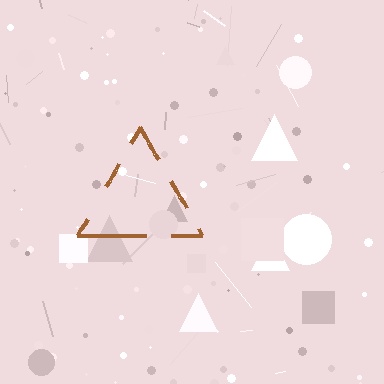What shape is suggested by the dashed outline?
The dashed outline suggests a triangle.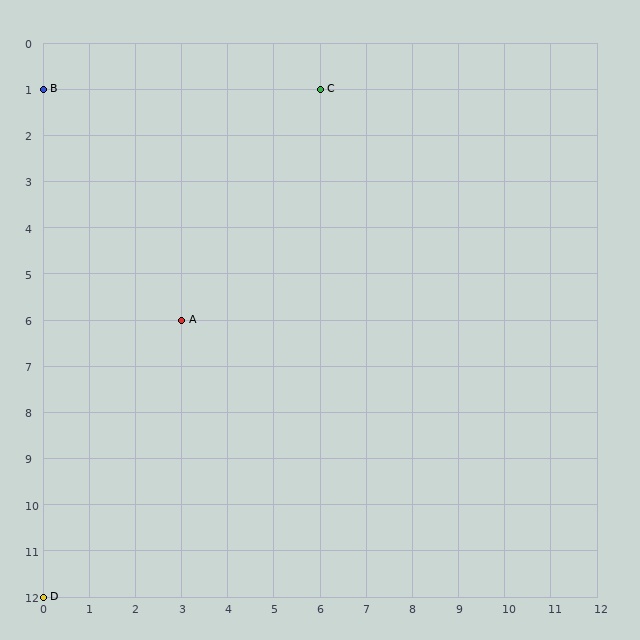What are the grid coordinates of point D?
Point D is at grid coordinates (0, 12).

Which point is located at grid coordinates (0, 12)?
Point D is at (0, 12).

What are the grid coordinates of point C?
Point C is at grid coordinates (6, 1).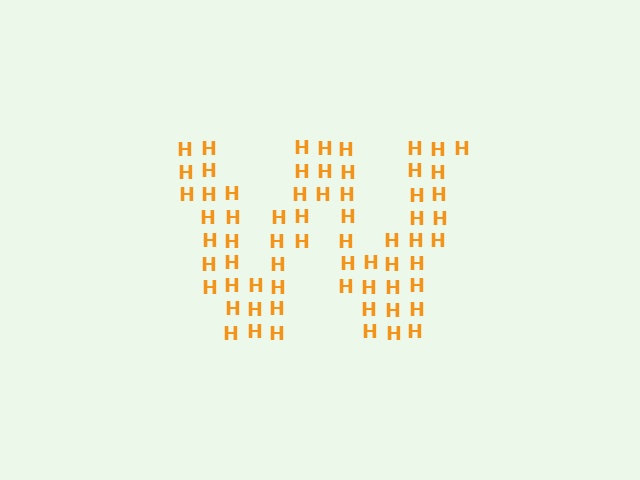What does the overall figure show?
The overall figure shows the letter W.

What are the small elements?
The small elements are letter H's.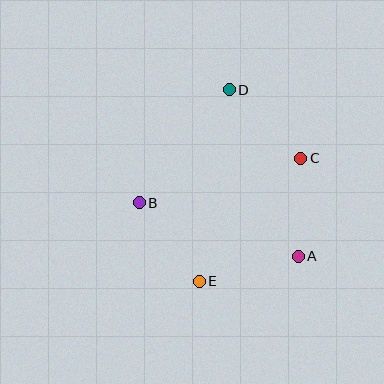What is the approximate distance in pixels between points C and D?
The distance between C and D is approximately 99 pixels.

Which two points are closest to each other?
Points A and C are closest to each other.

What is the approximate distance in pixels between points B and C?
The distance between B and C is approximately 168 pixels.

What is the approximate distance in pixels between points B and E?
The distance between B and E is approximately 99 pixels.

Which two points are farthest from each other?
Points D and E are farthest from each other.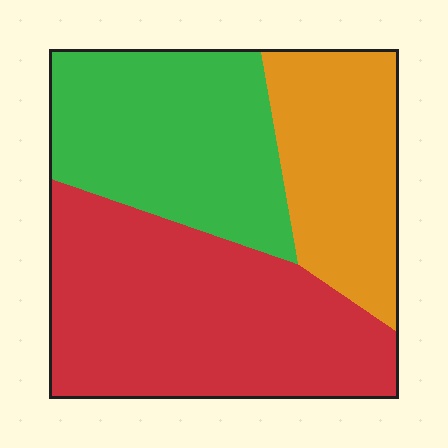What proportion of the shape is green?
Green covers around 30% of the shape.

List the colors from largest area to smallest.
From largest to smallest: red, green, orange.